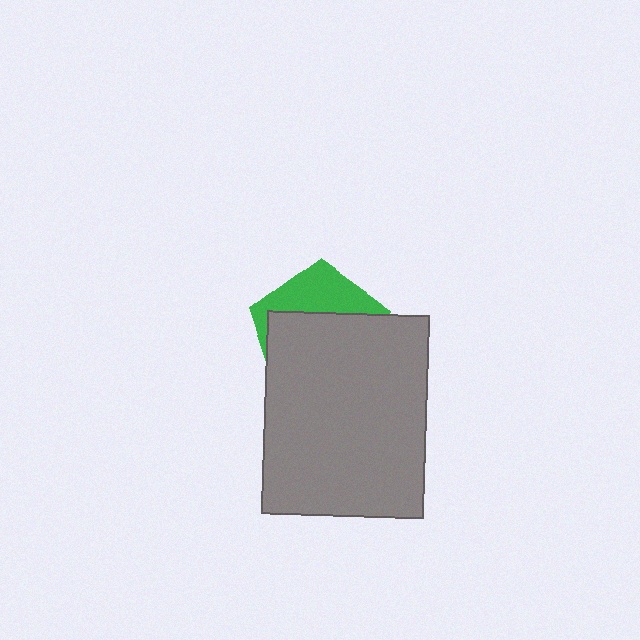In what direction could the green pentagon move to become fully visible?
The green pentagon could move up. That would shift it out from behind the gray rectangle entirely.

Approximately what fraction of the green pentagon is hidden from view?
Roughly 67% of the green pentagon is hidden behind the gray rectangle.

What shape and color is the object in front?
The object in front is a gray rectangle.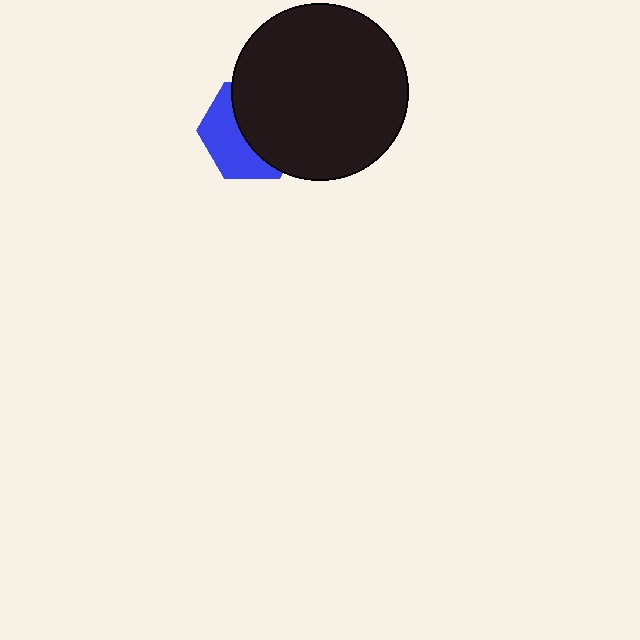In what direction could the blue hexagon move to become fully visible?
The blue hexagon could move left. That would shift it out from behind the black circle entirely.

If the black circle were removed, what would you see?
You would see the complete blue hexagon.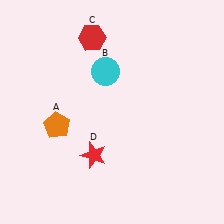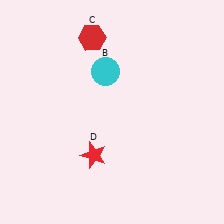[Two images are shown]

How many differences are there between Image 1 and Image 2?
There is 1 difference between the two images.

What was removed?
The orange pentagon (A) was removed in Image 2.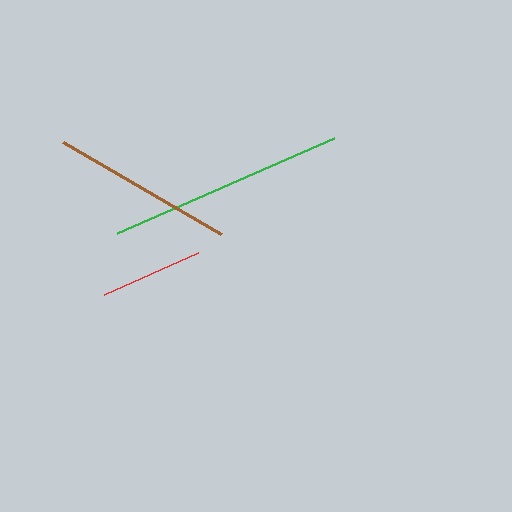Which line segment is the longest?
The green line is the longest at approximately 237 pixels.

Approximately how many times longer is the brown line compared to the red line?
The brown line is approximately 1.8 times the length of the red line.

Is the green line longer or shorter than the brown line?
The green line is longer than the brown line.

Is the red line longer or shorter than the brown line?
The brown line is longer than the red line.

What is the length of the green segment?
The green segment is approximately 237 pixels long.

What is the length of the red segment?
The red segment is approximately 103 pixels long.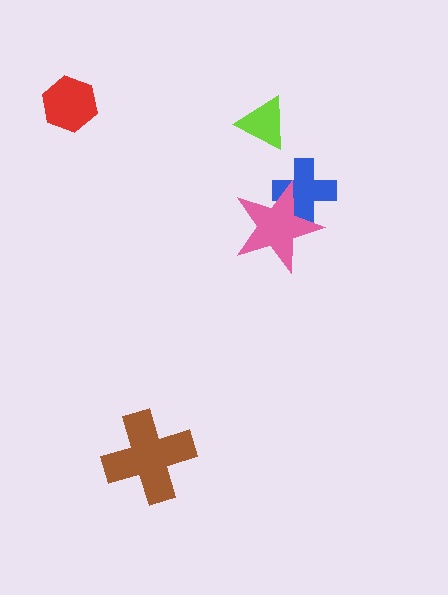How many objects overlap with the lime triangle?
0 objects overlap with the lime triangle.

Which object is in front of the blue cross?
The pink star is in front of the blue cross.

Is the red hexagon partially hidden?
No, no other shape covers it.